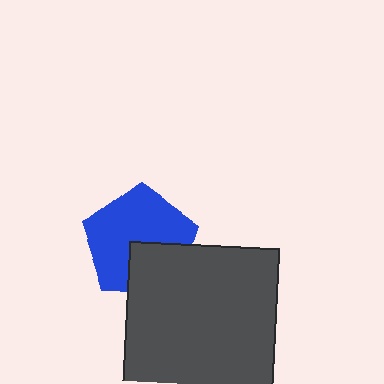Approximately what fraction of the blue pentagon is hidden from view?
Roughly 32% of the blue pentagon is hidden behind the dark gray square.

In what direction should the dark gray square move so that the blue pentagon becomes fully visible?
The dark gray square should move down. That is the shortest direction to clear the overlap and leave the blue pentagon fully visible.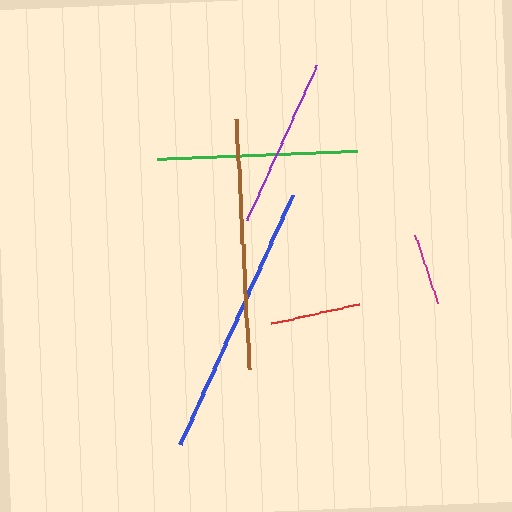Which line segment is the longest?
The blue line is the longest at approximately 274 pixels.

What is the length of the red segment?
The red segment is approximately 90 pixels long.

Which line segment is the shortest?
The magenta line is the shortest at approximately 71 pixels.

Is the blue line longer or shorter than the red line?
The blue line is longer than the red line.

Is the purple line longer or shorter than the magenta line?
The purple line is longer than the magenta line.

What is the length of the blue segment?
The blue segment is approximately 274 pixels long.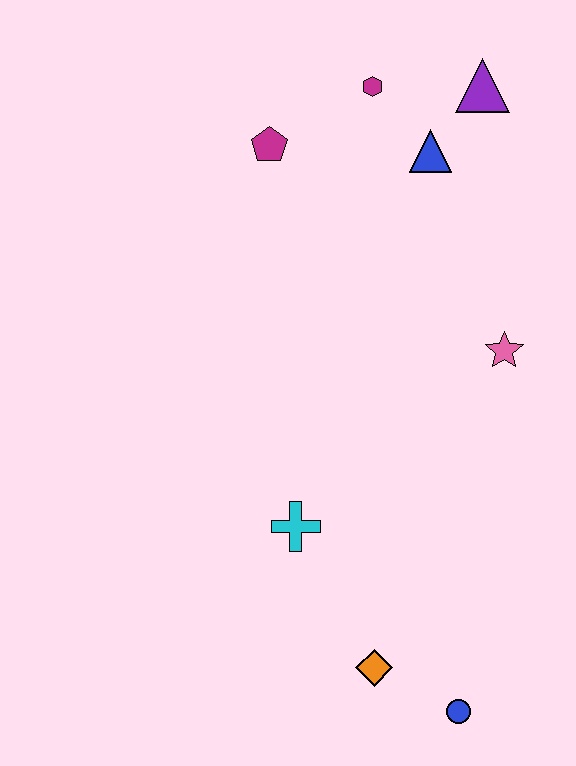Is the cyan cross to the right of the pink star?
No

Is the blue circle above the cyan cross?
No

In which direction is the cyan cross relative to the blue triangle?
The cyan cross is below the blue triangle.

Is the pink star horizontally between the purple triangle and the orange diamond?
No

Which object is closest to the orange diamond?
The blue circle is closest to the orange diamond.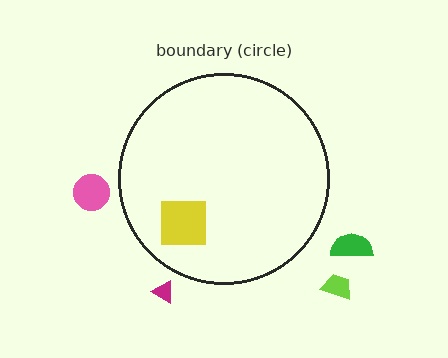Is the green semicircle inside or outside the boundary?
Outside.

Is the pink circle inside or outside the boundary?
Outside.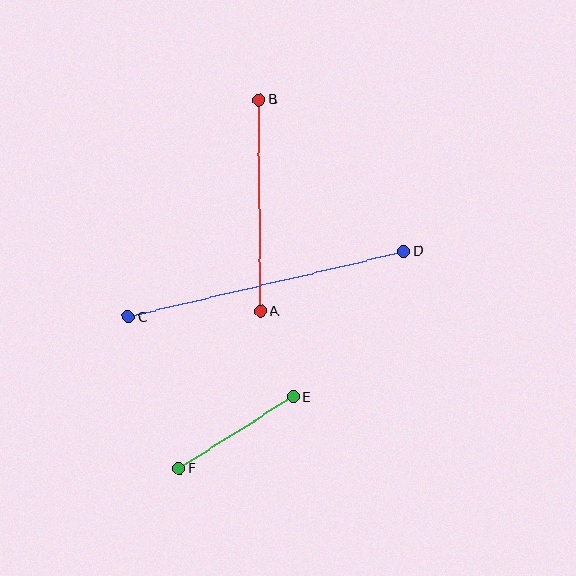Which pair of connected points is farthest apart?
Points C and D are farthest apart.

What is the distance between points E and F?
The distance is approximately 135 pixels.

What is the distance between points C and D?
The distance is approximately 284 pixels.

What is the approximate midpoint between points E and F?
The midpoint is at approximately (236, 433) pixels.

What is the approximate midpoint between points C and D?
The midpoint is at approximately (266, 284) pixels.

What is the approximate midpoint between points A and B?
The midpoint is at approximately (260, 206) pixels.